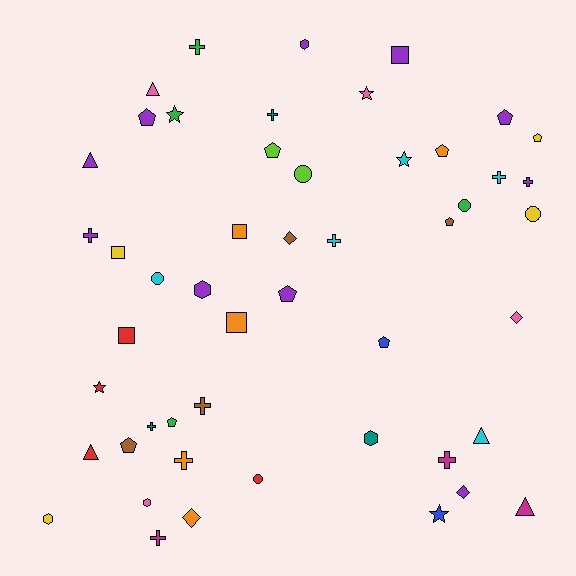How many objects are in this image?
There are 50 objects.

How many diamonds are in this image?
There are 4 diamonds.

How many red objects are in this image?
There are 4 red objects.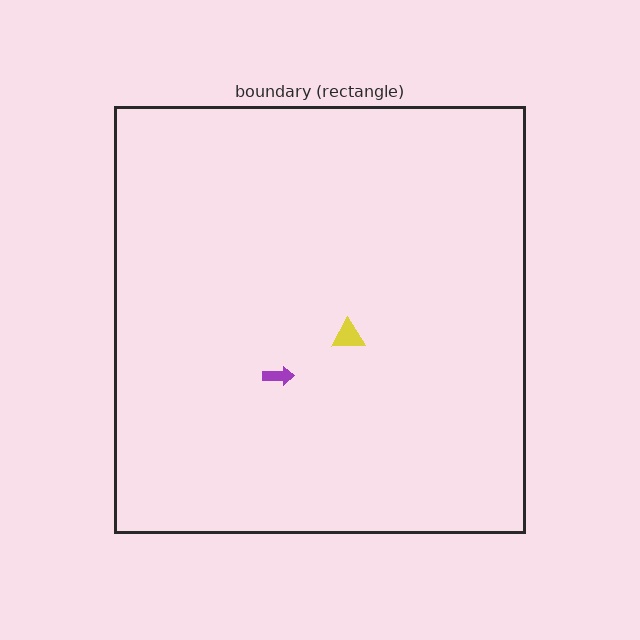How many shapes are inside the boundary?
2 inside, 0 outside.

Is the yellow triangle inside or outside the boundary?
Inside.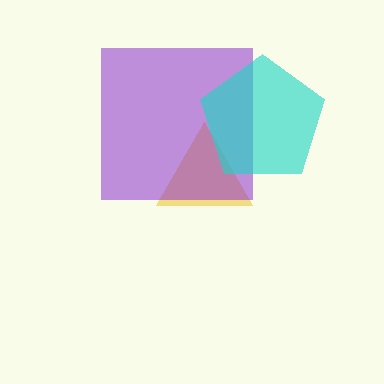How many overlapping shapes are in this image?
There are 3 overlapping shapes in the image.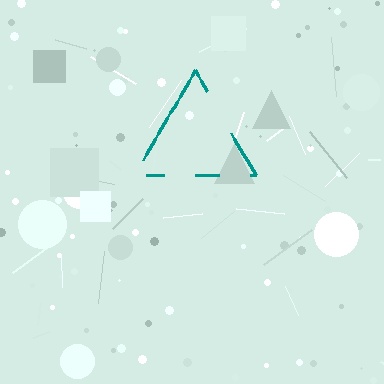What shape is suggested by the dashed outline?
The dashed outline suggests a triangle.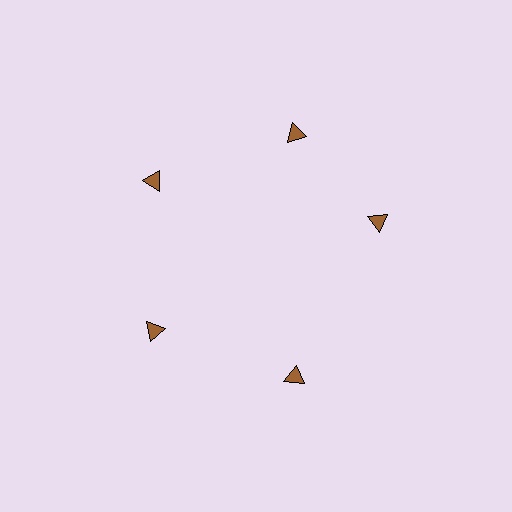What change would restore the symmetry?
The symmetry would be restored by rotating it back into even spacing with its neighbors so that all 5 triangles sit at equal angles and equal distance from the center.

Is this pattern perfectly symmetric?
No. The 5 brown triangles are arranged in a ring, but one element near the 3 o'clock position is rotated out of alignment along the ring, breaking the 5-fold rotational symmetry.